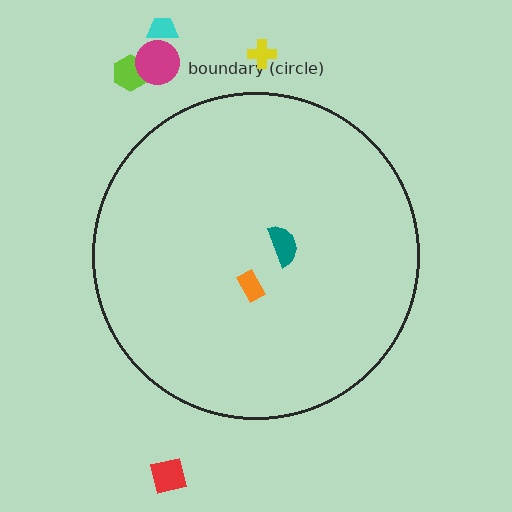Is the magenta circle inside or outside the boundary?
Outside.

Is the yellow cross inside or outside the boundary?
Outside.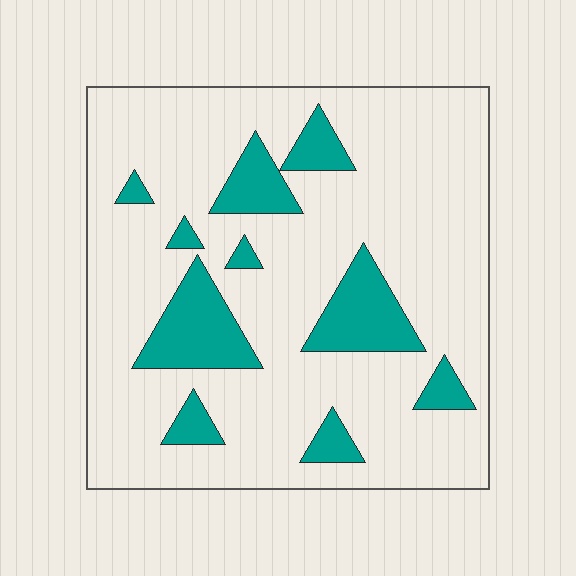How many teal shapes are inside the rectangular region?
10.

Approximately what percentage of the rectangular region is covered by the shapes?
Approximately 20%.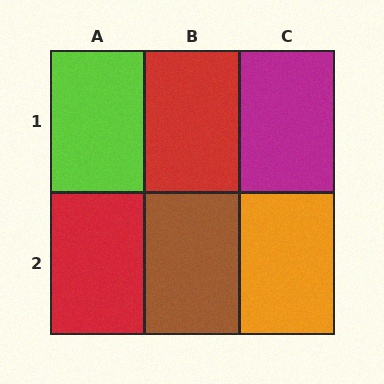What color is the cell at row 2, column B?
Brown.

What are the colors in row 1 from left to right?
Lime, red, magenta.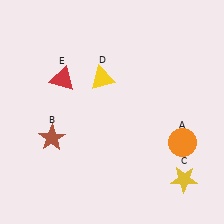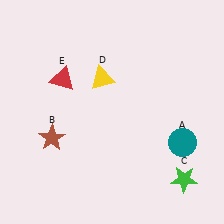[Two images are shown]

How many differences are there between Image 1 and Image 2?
There are 2 differences between the two images.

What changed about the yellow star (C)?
In Image 1, C is yellow. In Image 2, it changed to green.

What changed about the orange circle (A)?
In Image 1, A is orange. In Image 2, it changed to teal.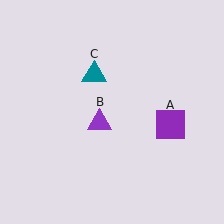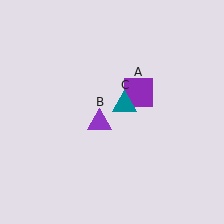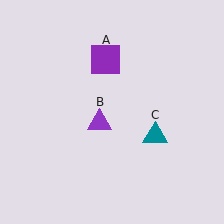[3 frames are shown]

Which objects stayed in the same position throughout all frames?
Purple triangle (object B) remained stationary.